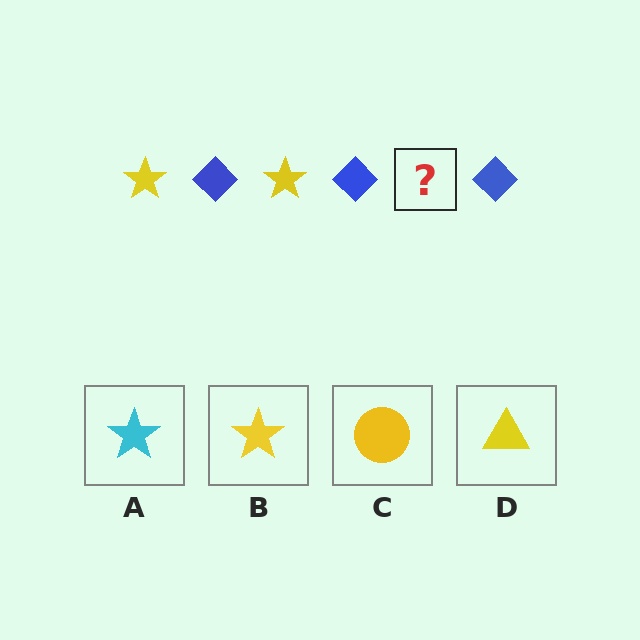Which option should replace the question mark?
Option B.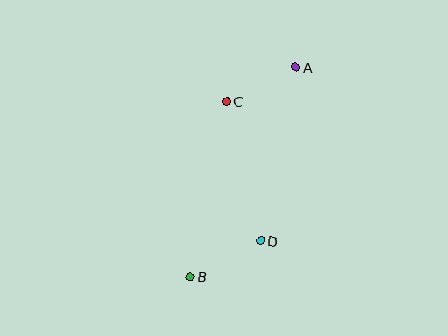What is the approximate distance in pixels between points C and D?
The distance between C and D is approximately 144 pixels.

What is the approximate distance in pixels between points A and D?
The distance between A and D is approximately 177 pixels.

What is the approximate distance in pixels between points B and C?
The distance between B and C is approximately 179 pixels.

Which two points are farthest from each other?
Points A and B are farthest from each other.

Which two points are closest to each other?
Points A and C are closest to each other.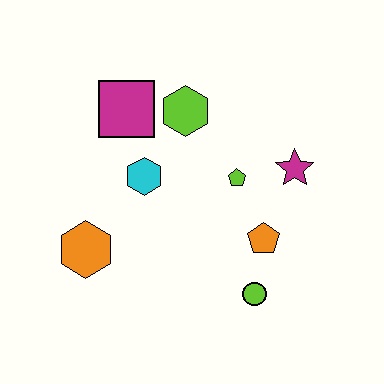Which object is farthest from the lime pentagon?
The orange hexagon is farthest from the lime pentagon.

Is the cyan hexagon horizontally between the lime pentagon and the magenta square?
Yes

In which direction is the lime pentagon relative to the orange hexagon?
The lime pentagon is to the right of the orange hexagon.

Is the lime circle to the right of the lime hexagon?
Yes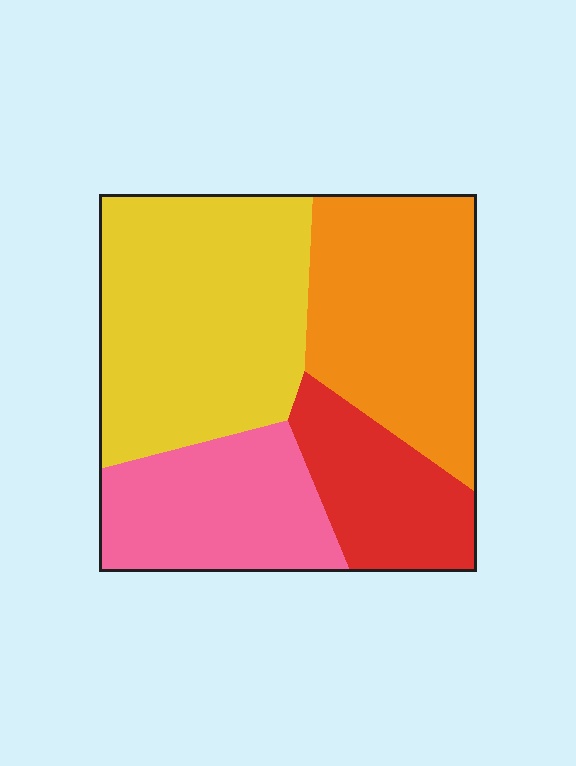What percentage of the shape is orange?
Orange takes up about one quarter (1/4) of the shape.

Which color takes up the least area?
Red, at roughly 15%.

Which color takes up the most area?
Yellow, at roughly 35%.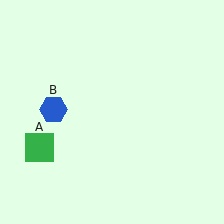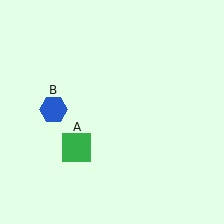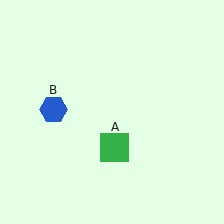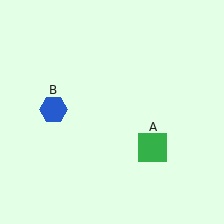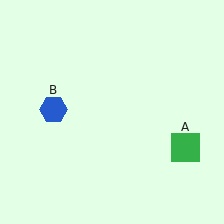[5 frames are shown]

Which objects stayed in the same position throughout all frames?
Blue hexagon (object B) remained stationary.